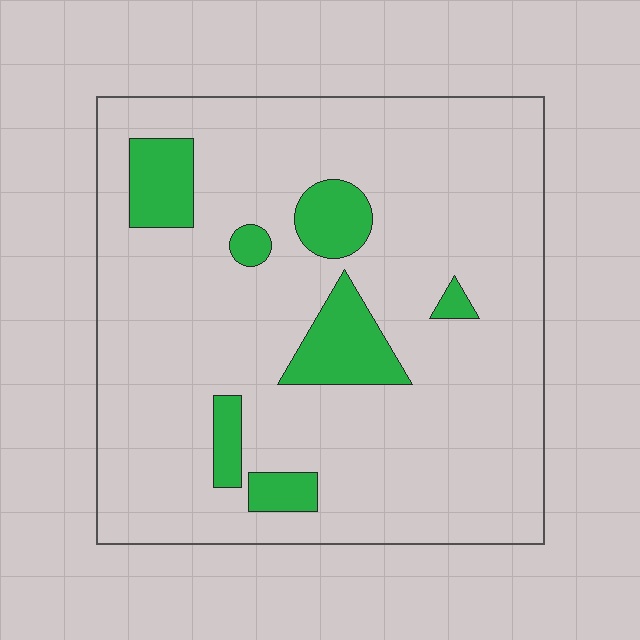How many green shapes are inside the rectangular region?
7.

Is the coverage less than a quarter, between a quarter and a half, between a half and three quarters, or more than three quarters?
Less than a quarter.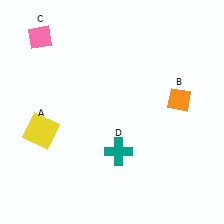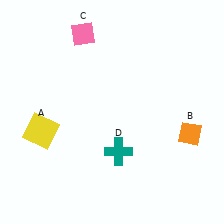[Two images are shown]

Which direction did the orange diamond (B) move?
The orange diamond (B) moved down.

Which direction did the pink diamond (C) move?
The pink diamond (C) moved right.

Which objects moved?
The objects that moved are: the orange diamond (B), the pink diamond (C).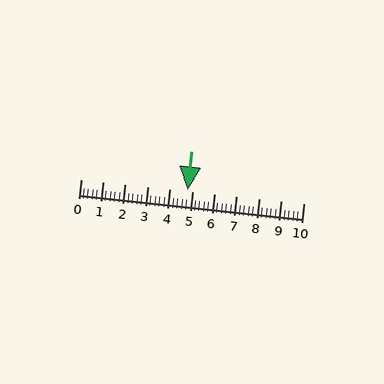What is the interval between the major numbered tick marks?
The major tick marks are spaced 1 units apart.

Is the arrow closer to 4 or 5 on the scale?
The arrow is closer to 5.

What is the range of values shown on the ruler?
The ruler shows values from 0 to 10.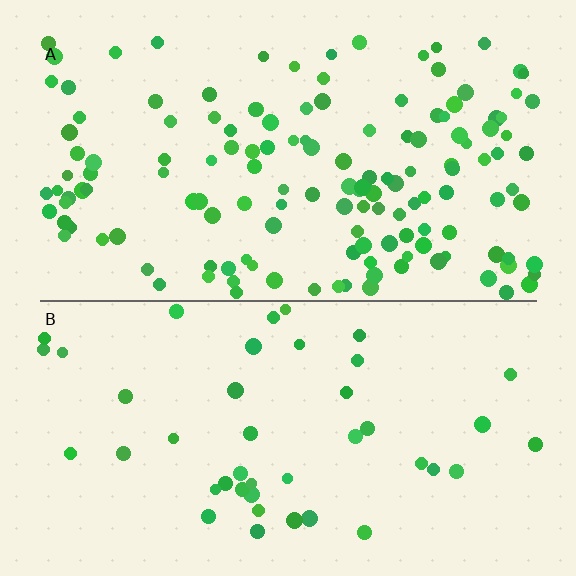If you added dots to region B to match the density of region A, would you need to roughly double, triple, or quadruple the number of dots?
Approximately triple.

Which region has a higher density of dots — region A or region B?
A (the top).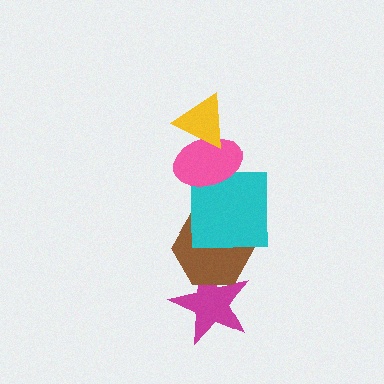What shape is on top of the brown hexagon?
The cyan square is on top of the brown hexagon.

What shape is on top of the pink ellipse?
The yellow triangle is on top of the pink ellipse.